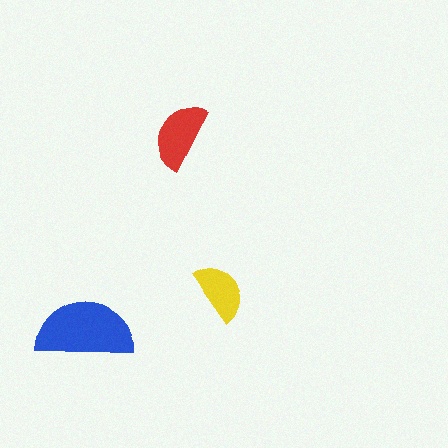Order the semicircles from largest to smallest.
the blue one, the red one, the yellow one.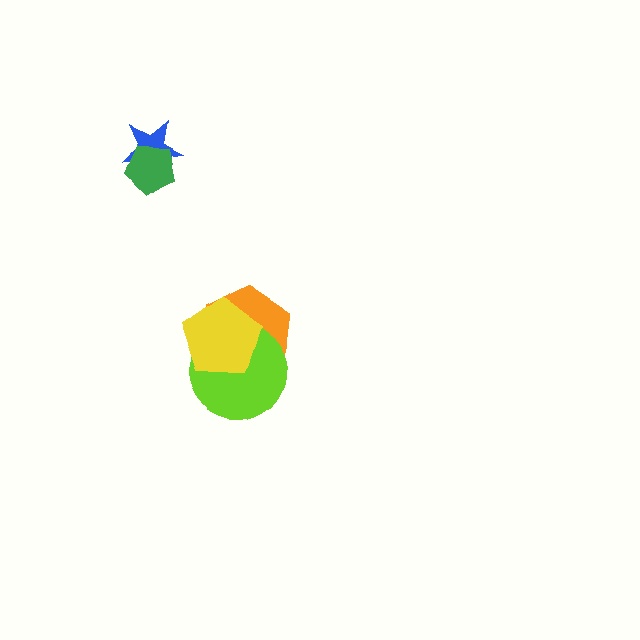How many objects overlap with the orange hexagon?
2 objects overlap with the orange hexagon.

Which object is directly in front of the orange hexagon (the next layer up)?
The lime circle is directly in front of the orange hexagon.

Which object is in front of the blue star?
The green pentagon is in front of the blue star.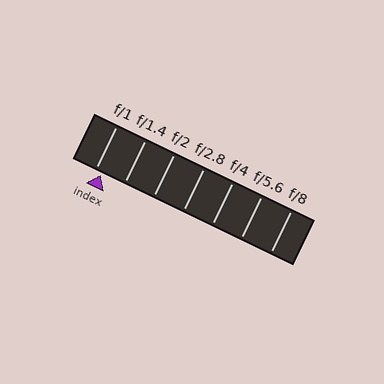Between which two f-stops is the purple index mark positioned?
The index mark is between f/1 and f/1.4.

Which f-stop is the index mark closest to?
The index mark is closest to f/1.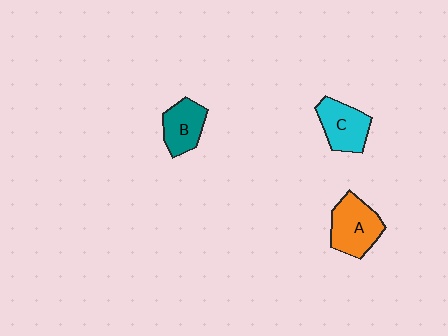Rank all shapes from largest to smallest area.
From largest to smallest: A (orange), C (cyan), B (teal).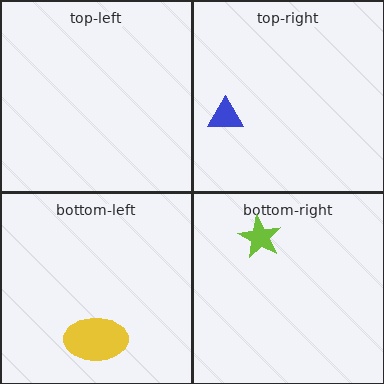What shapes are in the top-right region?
The blue triangle.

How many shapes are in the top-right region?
1.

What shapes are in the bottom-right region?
The lime star.